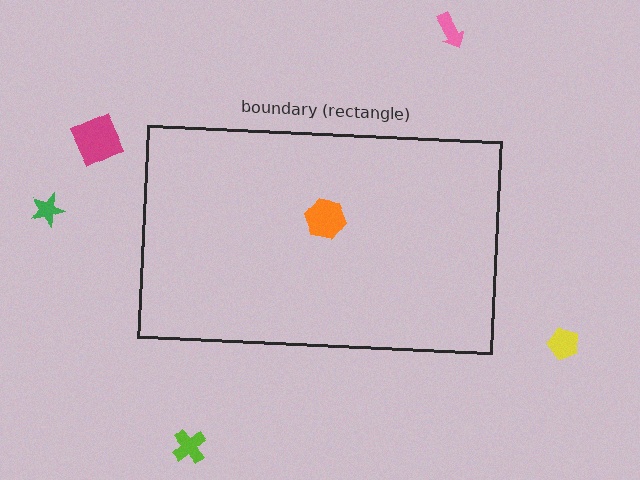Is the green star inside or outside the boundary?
Outside.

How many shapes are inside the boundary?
1 inside, 5 outside.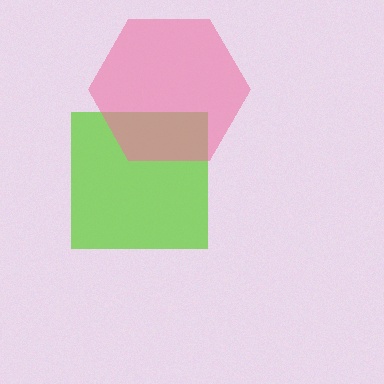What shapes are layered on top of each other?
The layered shapes are: a lime square, a pink hexagon.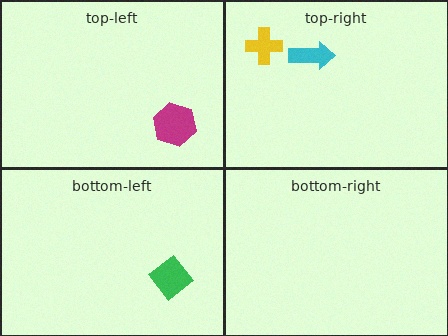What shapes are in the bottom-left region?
The green diamond.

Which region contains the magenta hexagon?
The top-left region.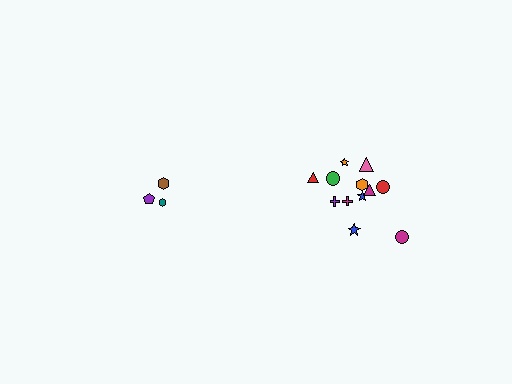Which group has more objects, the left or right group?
The right group.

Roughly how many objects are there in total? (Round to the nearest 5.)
Roughly 15 objects in total.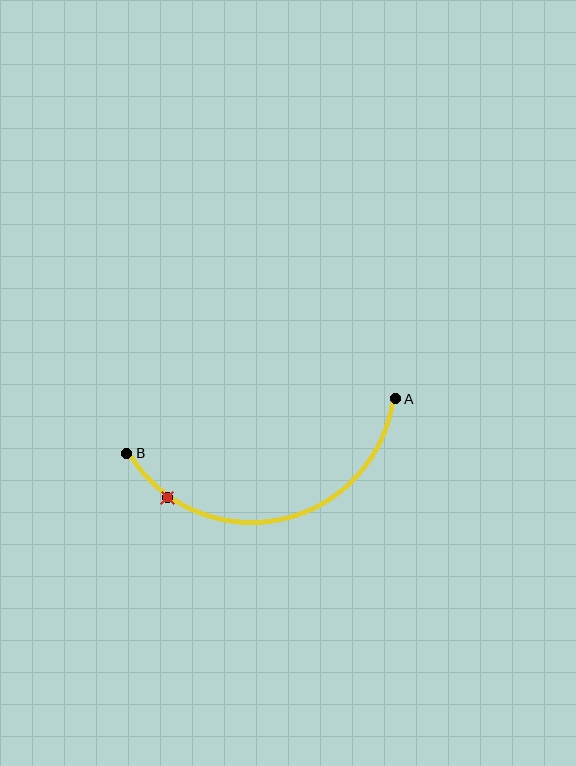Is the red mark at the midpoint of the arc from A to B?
No. The red mark lies on the arc but is closer to endpoint B. The arc midpoint would be at the point on the curve equidistant along the arc from both A and B.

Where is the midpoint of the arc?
The arc midpoint is the point on the curve farthest from the straight line joining A and B. It sits below that line.